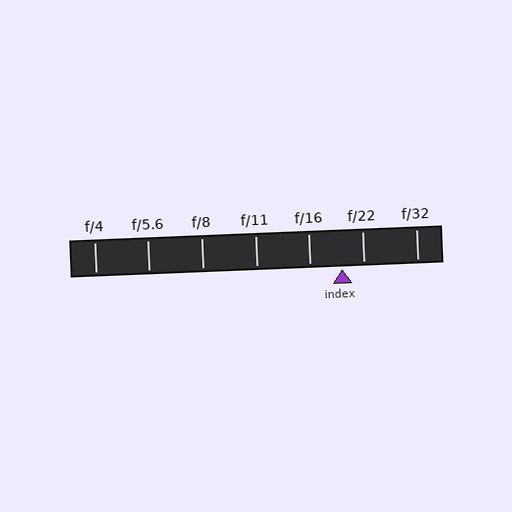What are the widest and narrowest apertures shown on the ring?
The widest aperture shown is f/4 and the narrowest is f/32.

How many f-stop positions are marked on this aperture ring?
There are 7 f-stop positions marked.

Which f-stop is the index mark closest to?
The index mark is closest to f/22.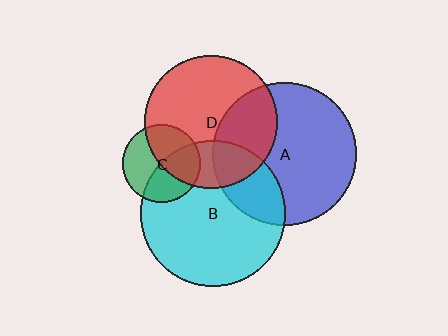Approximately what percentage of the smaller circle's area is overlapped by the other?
Approximately 45%.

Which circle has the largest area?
Circle B (cyan).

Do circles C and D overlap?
Yes.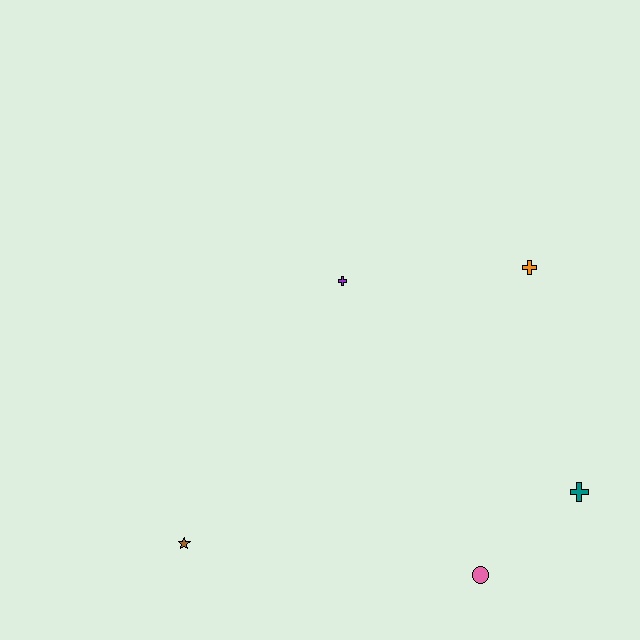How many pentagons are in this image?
There are no pentagons.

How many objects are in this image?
There are 5 objects.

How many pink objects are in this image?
There is 1 pink object.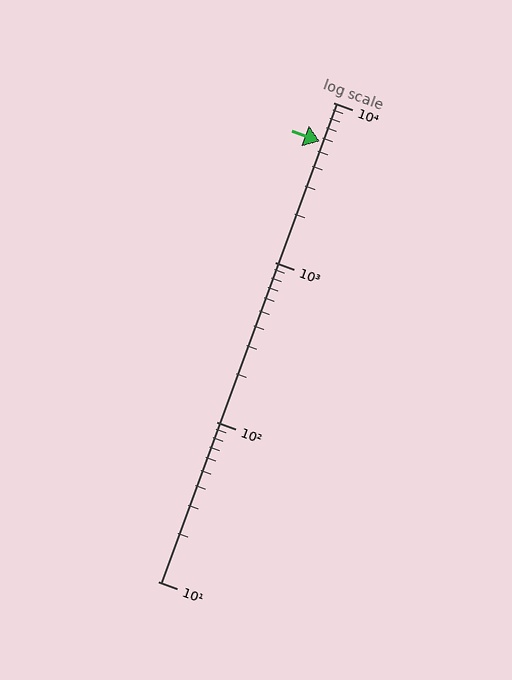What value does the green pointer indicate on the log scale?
The pointer indicates approximately 5700.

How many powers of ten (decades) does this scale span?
The scale spans 3 decades, from 10 to 10000.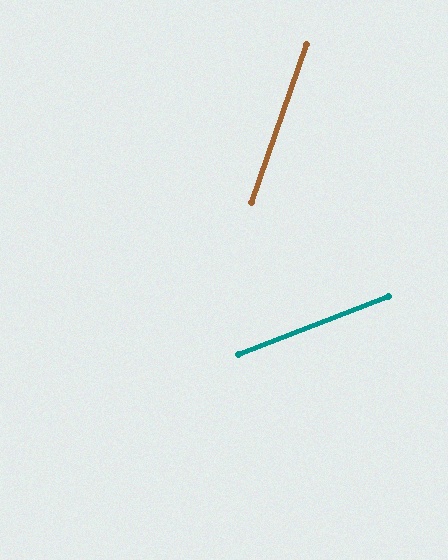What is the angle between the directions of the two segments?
Approximately 50 degrees.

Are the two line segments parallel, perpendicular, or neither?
Neither parallel nor perpendicular — they differ by about 50°.